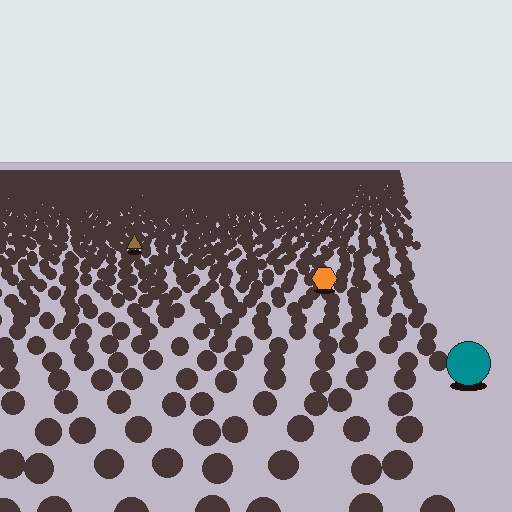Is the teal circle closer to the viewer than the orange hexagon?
Yes. The teal circle is closer — you can tell from the texture gradient: the ground texture is coarser near it.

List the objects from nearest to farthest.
From nearest to farthest: the teal circle, the orange hexagon, the brown triangle.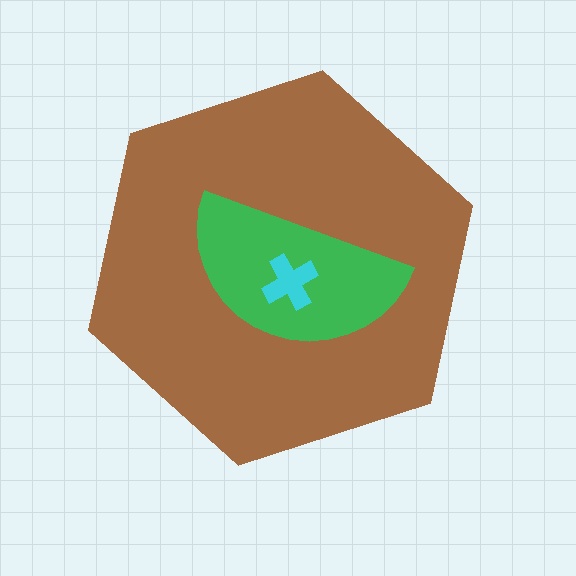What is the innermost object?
The cyan cross.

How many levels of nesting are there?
3.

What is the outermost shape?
The brown hexagon.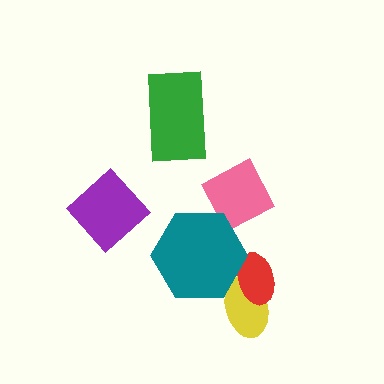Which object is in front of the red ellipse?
The teal hexagon is in front of the red ellipse.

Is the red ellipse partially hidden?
Yes, it is partially covered by another shape.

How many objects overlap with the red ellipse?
2 objects overlap with the red ellipse.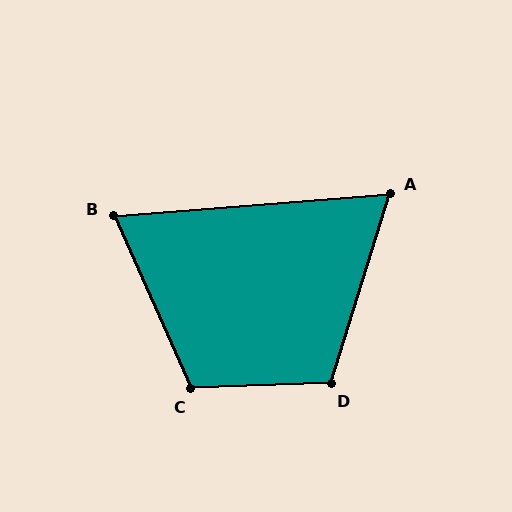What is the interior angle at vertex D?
Approximately 109 degrees (obtuse).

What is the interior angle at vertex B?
Approximately 71 degrees (acute).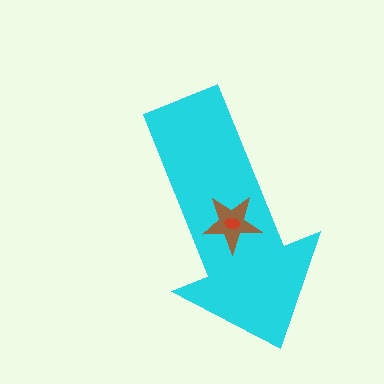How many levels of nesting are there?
3.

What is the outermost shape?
The cyan arrow.